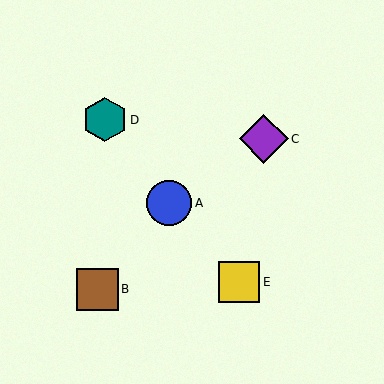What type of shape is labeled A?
Shape A is a blue circle.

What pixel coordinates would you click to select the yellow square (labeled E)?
Click at (239, 282) to select the yellow square E.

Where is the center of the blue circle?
The center of the blue circle is at (169, 203).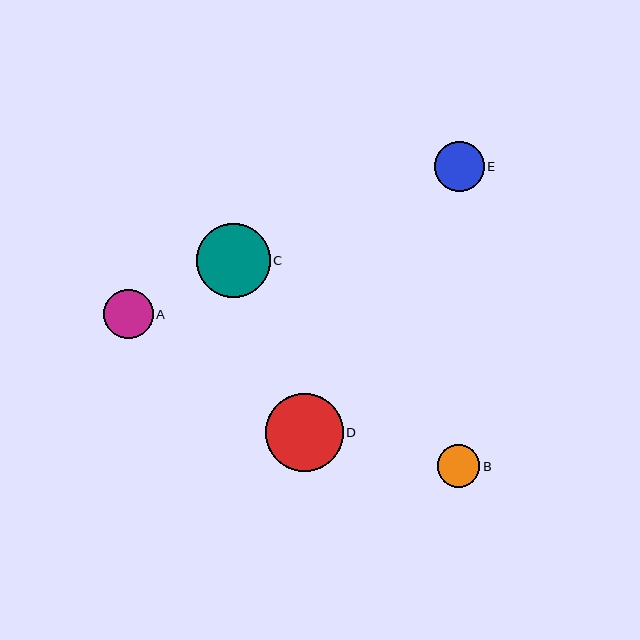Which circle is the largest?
Circle D is the largest with a size of approximately 78 pixels.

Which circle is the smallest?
Circle B is the smallest with a size of approximately 42 pixels.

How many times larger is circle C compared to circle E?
Circle C is approximately 1.5 times the size of circle E.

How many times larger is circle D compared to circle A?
Circle D is approximately 1.6 times the size of circle A.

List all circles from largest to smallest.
From largest to smallest: D, C, E, A, B.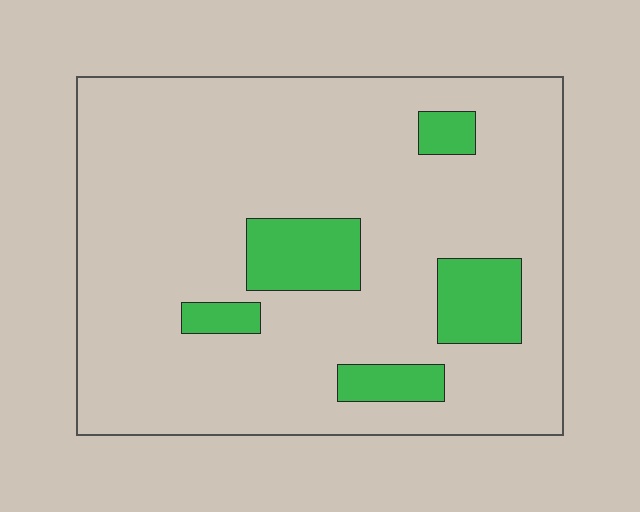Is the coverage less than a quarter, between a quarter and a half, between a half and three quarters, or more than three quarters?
Less than a quarter.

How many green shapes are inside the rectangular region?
5.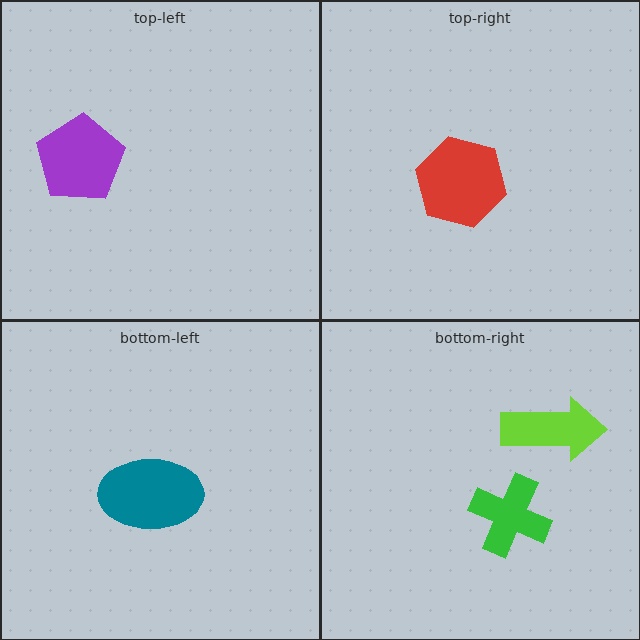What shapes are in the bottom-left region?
The teal ellipse.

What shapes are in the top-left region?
The purple pentagon.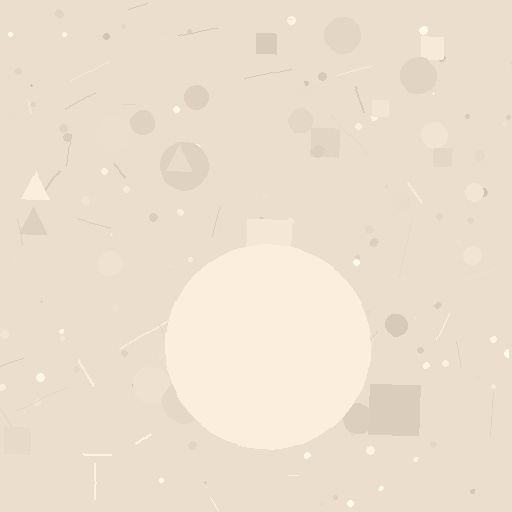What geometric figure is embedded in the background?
A circle is embedded in the background.